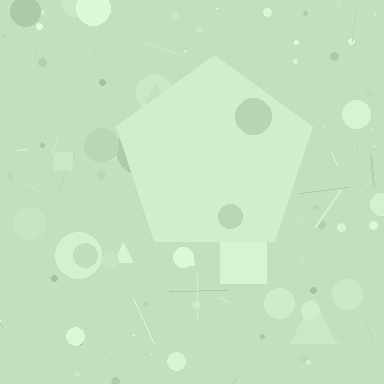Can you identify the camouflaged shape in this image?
The camouflaged shape is a pentagon.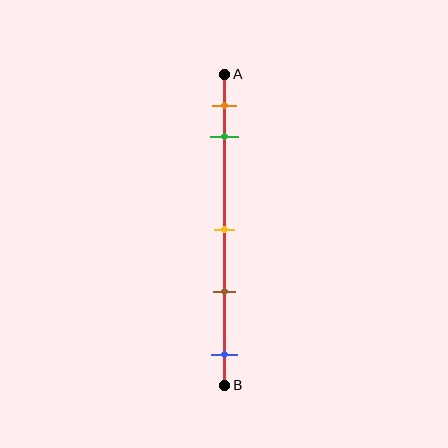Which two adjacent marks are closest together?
The orange and green marks are the closest adjacent pair.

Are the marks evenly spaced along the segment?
No, the marks are not evenly spaced.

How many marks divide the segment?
There are 5 marks dividing the segment.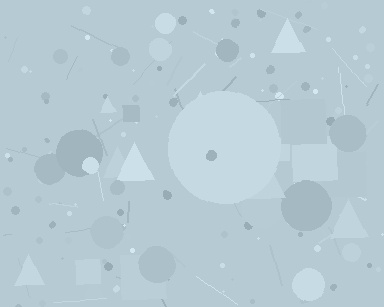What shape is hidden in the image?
A circle is hidden in the image.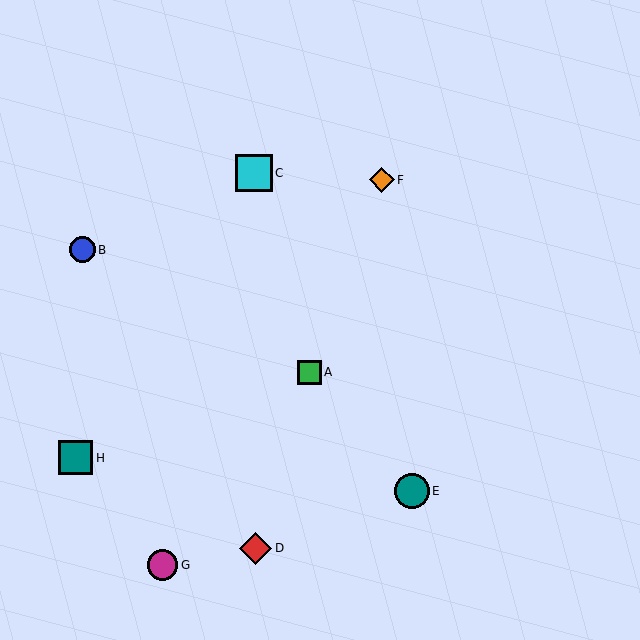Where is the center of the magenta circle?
The center of the magenta circle is at (162, 565).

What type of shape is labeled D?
Shape D is a red diamond.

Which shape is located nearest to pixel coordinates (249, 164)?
The cyan square (labeled C) at (254, 173) is nearest to that location.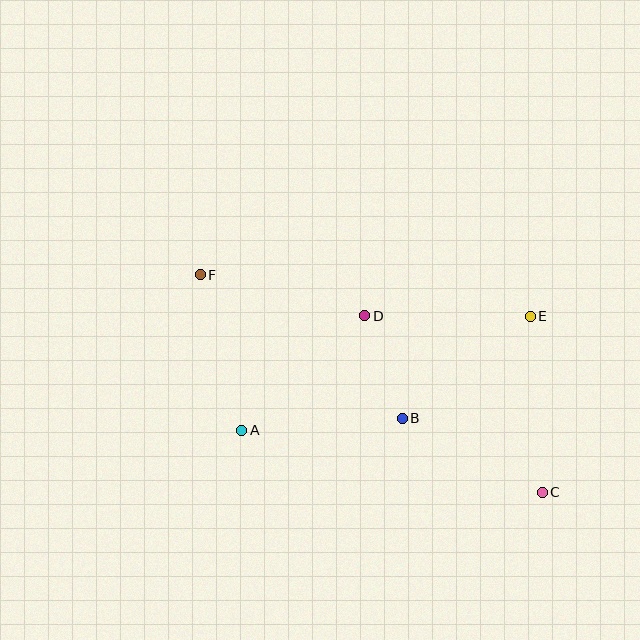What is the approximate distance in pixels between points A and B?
The distance between A and B is approximately 161 pixels.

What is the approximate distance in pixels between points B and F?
The distance between B and F is approximately 247 pixels.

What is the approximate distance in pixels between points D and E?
The distance between D and E is approximately 166 pixels.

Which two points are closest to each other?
Points B and D are closest to each other.